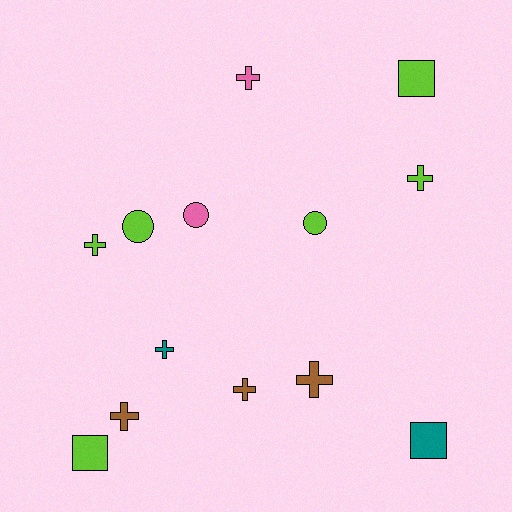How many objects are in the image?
There are 13 objects.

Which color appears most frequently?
Lime, with 6 objects.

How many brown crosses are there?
There are 3 brown crosses.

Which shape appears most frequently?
Cross, with 7 objects.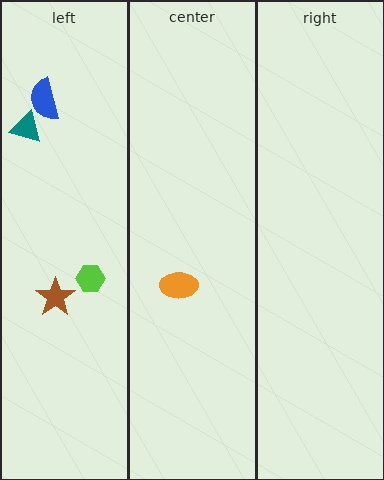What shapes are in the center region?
The orange ellipse.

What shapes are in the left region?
The blue semicircle, the brown star, the lime hexagon, the teal triangle.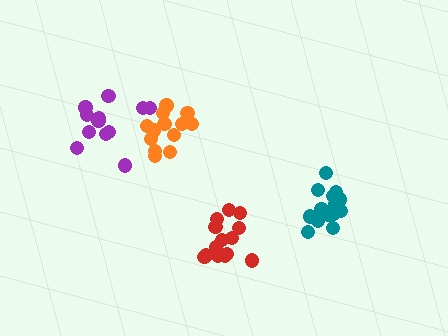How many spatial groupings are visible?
There are 4 spatial groupings.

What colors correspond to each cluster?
The clusters are colored: purple, orange, red, teal.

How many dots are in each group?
Group 1: 12 dots, Group 2: 13 dots, Group 3: 15 dots, Group 4: 14 dots (54 total).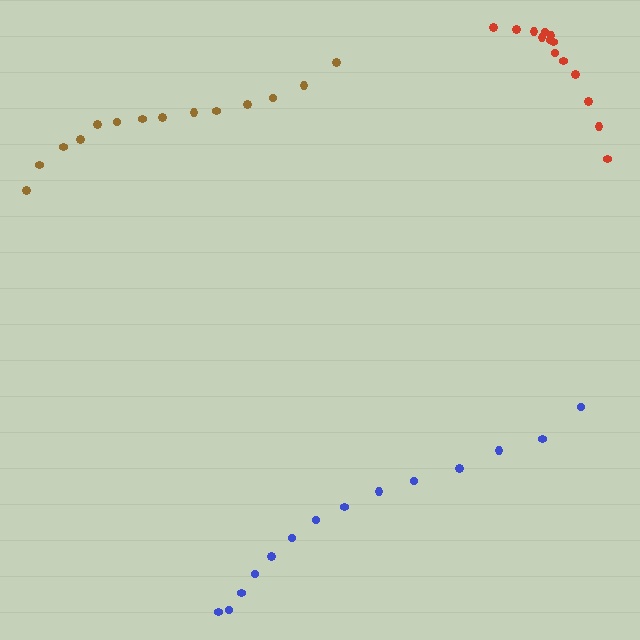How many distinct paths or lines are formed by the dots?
There are 3 distinct paths.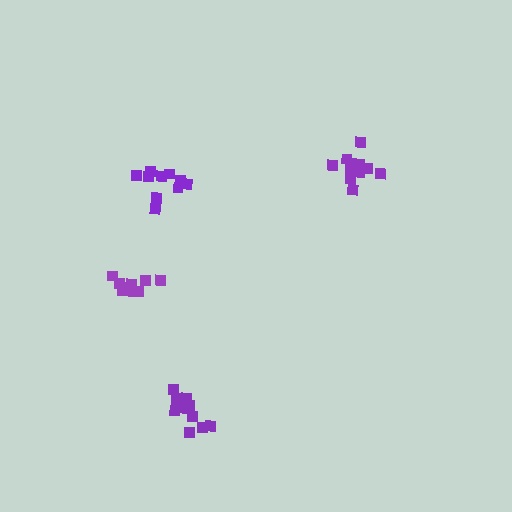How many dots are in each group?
Group 1: 9 dots, Group 2: 12 dots, Group 3: 13 dots, Group 4: 10 dots (44 total).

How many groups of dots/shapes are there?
There are 4 groups.